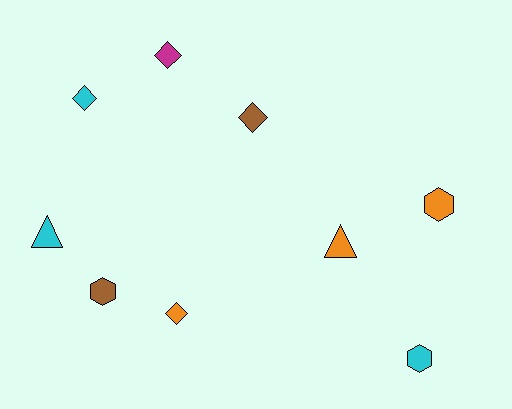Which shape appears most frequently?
Diamond, with 4 objects.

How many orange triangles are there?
There is 1 orange triangle.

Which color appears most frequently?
Orange, with 3 objects.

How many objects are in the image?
There are 9 objects.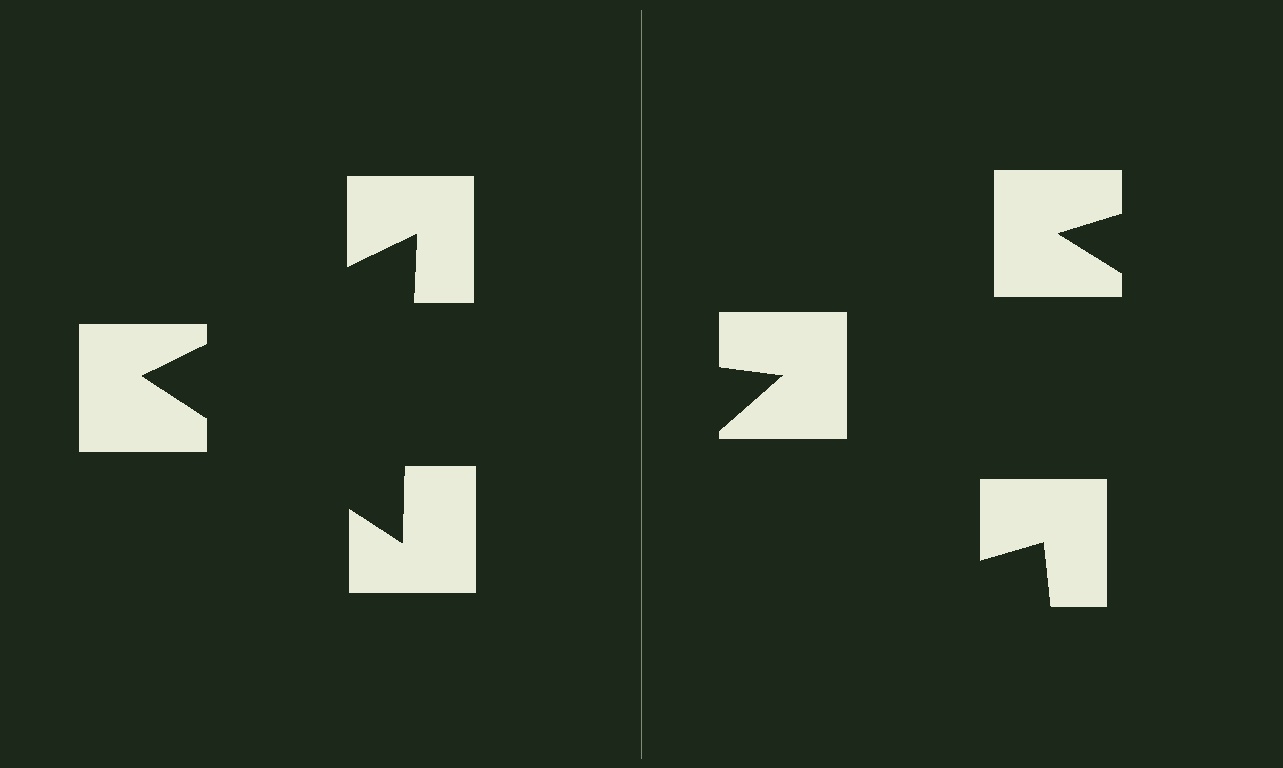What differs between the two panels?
The notched squares are positioned identically on both sides; only the wedge orientations differ. On the left they align to a triangle; on the right they are misaligned.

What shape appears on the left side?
An illusory triangle.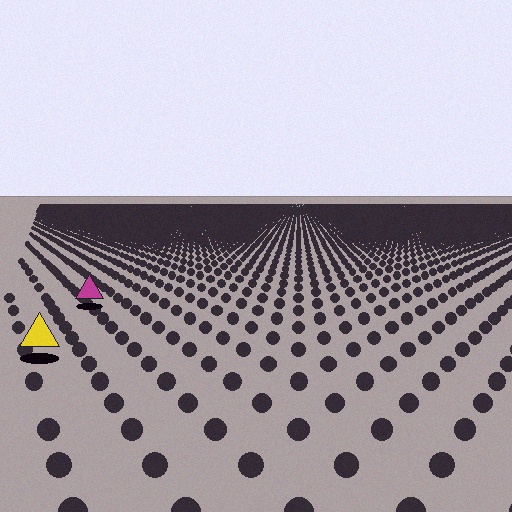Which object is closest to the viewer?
The yellow triangle is closest. The texture marks near it are larger and more spread out.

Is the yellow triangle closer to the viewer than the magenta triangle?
Yes. The yellow triangle is closer — you can tell from the texture gradient: the ground texture is coarser near it.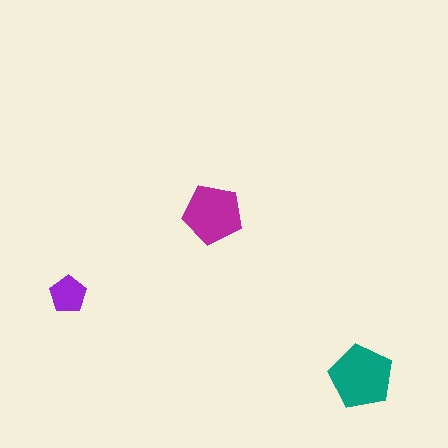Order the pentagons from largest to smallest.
the teal one, the magenta one, the purple one.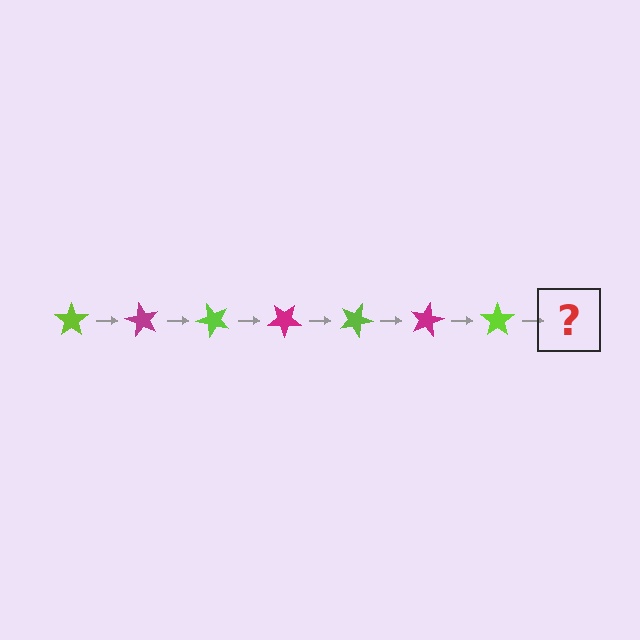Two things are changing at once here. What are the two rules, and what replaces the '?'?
The two rules are that it rotates 60 degrees each step and the color cycles through lime and magenta. The '?' should be a magenta star, rotated 420 degrees from the start.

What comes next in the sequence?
The next element should be a magenta star, rotated 420 degrees from the start.